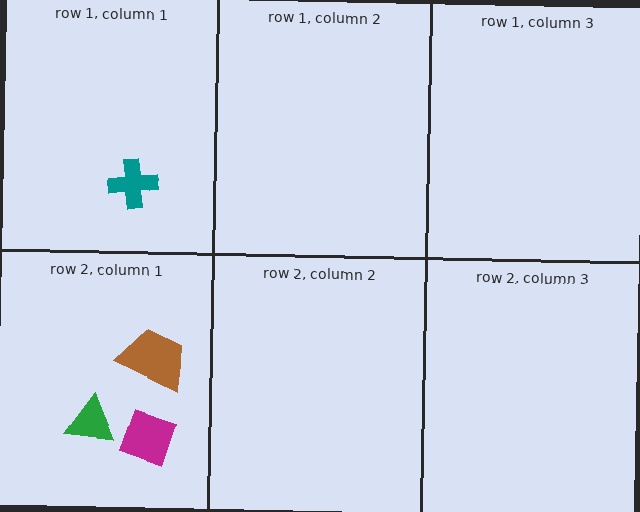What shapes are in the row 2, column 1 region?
The magenta diamond, the brown trapezoid, the green triangle.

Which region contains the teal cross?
The row 1, column 1 region.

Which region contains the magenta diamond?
The row 2, column 1 region.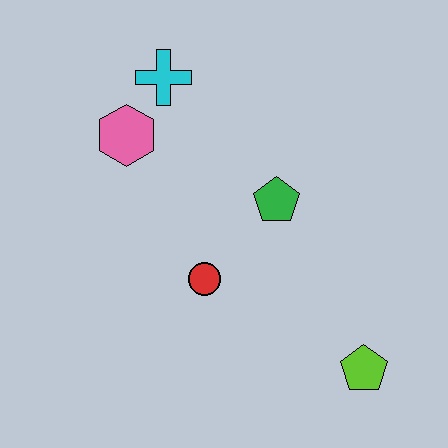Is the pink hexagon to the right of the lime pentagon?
No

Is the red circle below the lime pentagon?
No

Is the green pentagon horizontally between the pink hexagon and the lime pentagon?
Yes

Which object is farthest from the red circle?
The cyan cross is farthest from the red circle.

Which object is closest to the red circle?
The green pentagon is closest to the red circle.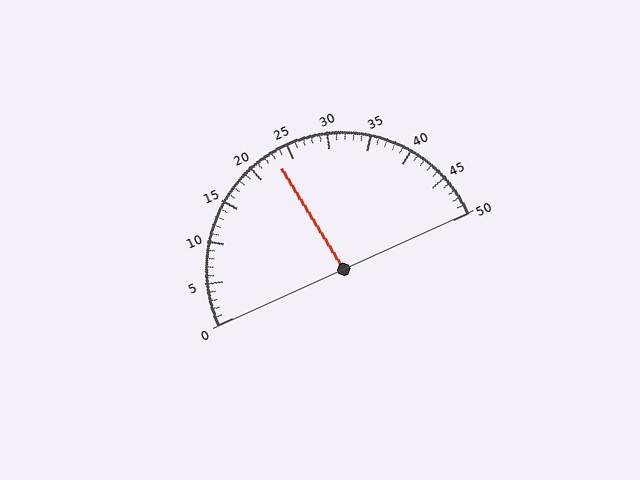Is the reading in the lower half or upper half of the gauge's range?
The reading is in the lower half of the range (0 to 50).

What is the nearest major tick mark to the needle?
The nearest major tick mark is 25.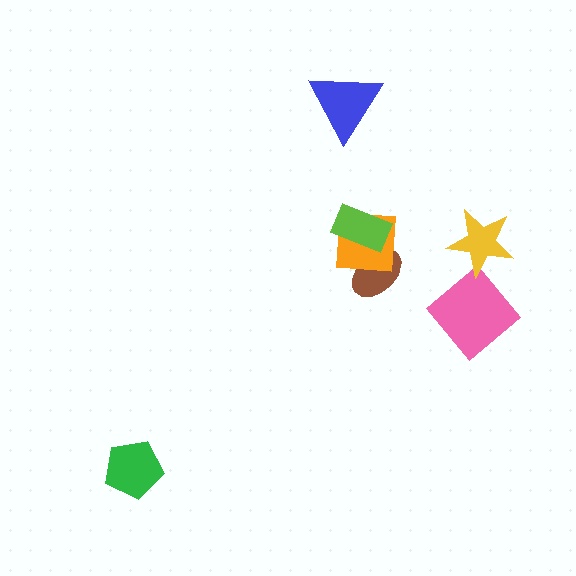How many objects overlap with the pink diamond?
1 object overlaps with the pink diamond.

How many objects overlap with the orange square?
2 objects overlap with the orange square.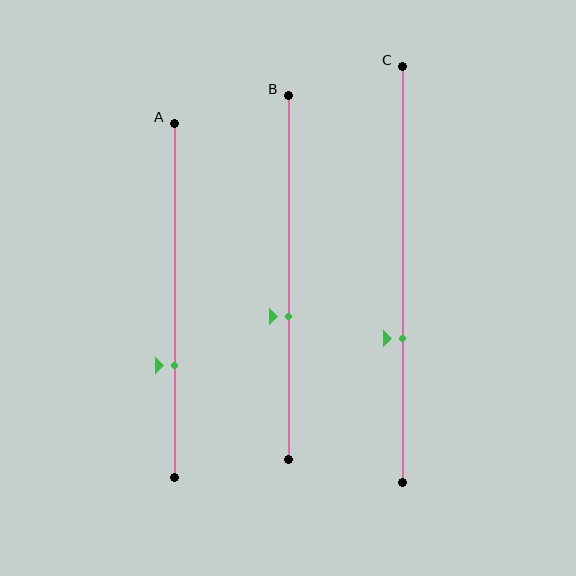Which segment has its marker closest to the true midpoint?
Segment B has its marker closest to the true midpoint.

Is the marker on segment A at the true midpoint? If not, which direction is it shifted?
No, the marker on segment A is shifted downward by about 18% of the segment length.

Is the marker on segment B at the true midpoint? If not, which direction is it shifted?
No, the marker on segment B is shifted downward by about 11% of the segment length.